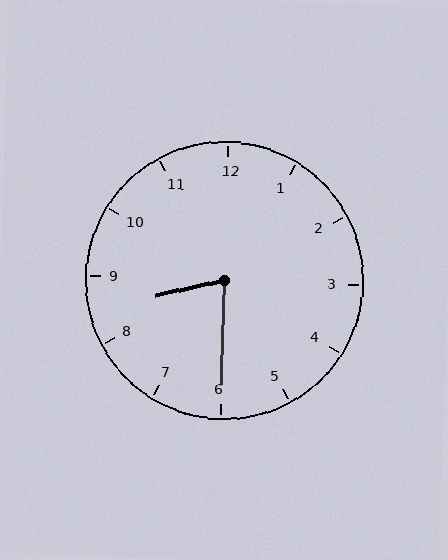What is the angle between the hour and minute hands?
Approximately 75 degrees.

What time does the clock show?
8:30.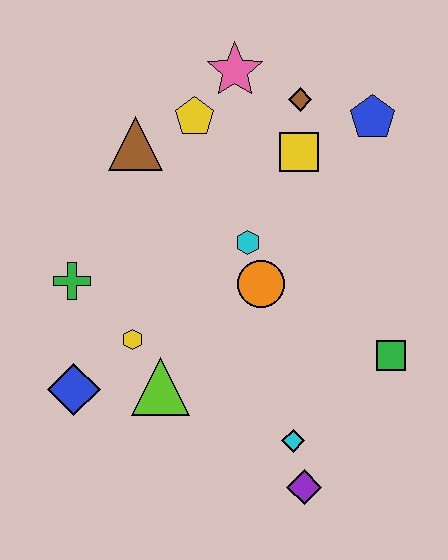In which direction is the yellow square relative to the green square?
The yellow square is above the green square.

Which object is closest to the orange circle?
The cyan hexagon is closest to the orange circle.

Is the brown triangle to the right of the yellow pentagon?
No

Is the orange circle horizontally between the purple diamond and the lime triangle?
Yes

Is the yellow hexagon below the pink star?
Yes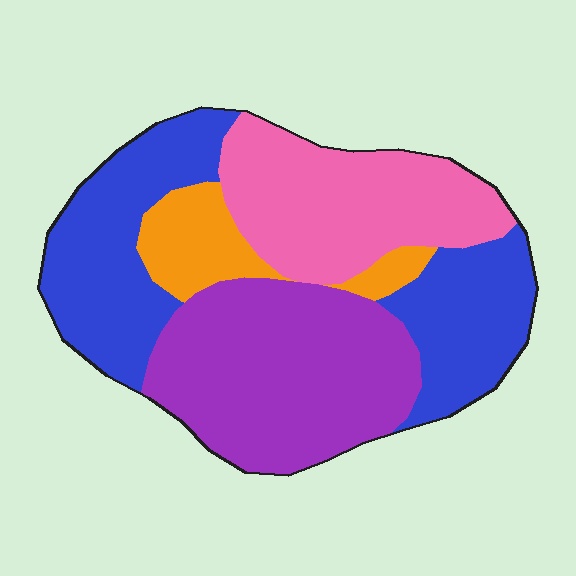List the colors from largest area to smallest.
From largest to smallest: blue, purple, pink, orange.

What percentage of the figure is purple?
Purple covers about 30% of the figure.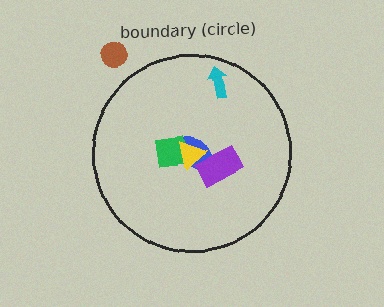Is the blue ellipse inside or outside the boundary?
Inside.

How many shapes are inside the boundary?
5 inside, 1 outside.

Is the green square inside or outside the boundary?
Inside.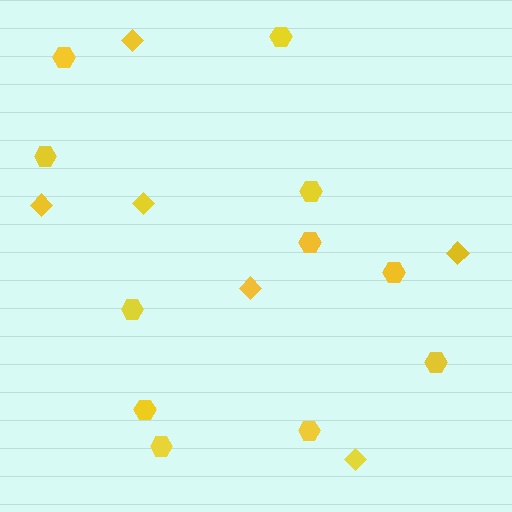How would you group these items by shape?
There are 2 groups: one group of hexagons (11) and one group of diamonds (6).